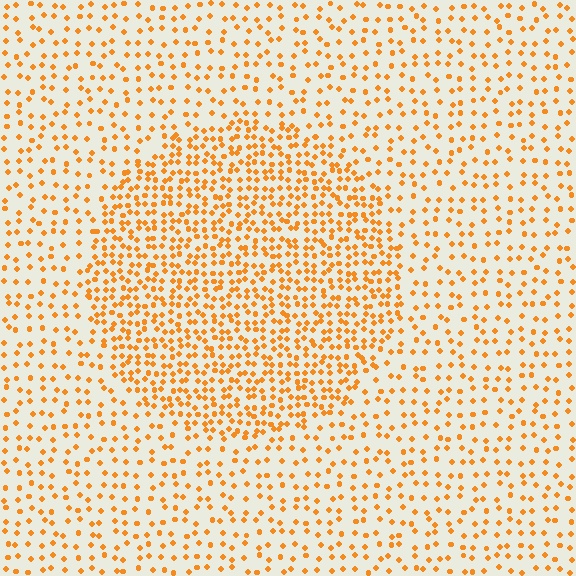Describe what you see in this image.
The image contains small orange elements arranged at two different densities. A circle-shaped region is visible where the elements are more densely packed than the surrounding area.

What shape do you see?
I see a circle.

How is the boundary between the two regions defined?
The boundary is defined by a change in element density (approximately 2.1x ratio). All elements are the same color, size, and shape.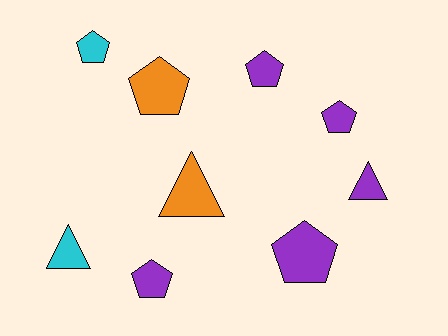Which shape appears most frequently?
Pentagon, with 6 objects.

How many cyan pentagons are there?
There is 1 cyan pentagon.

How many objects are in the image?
There are 9 objects.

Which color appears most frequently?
Purple, with 5 objects.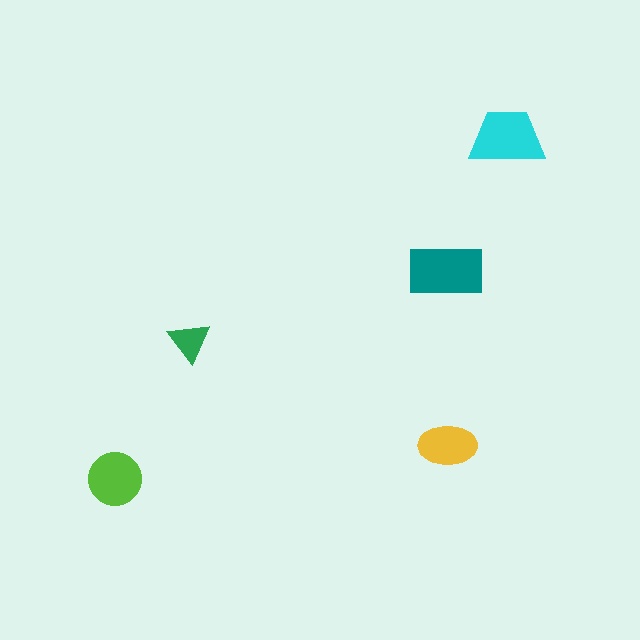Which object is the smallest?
The green triangle.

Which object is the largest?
The teal rectangle.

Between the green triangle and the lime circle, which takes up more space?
The lime circle.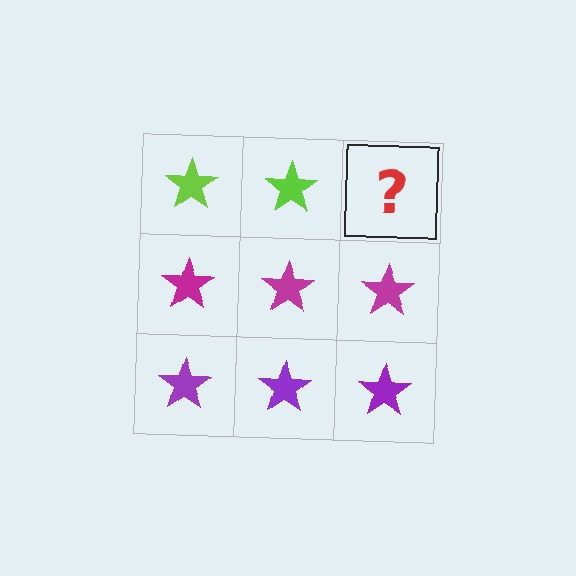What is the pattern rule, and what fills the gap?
The rule is that each row has a consistent color. The gap should be filled with a lime star.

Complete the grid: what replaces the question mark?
The question mark should be replaced with a lime star.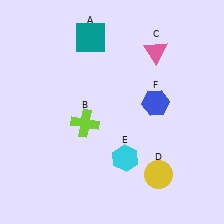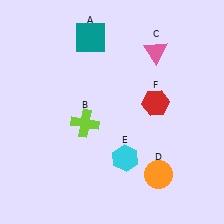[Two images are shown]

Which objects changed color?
D changed from yellow to orange. F changed from blue to red.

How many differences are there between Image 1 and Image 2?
There are 2 differences between the two images.